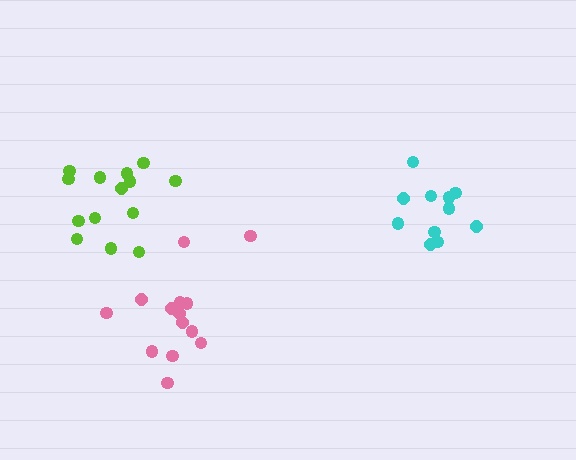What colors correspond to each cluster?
The clusters are colored: pink, cyan, lime.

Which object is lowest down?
The pink cluster is bottommost.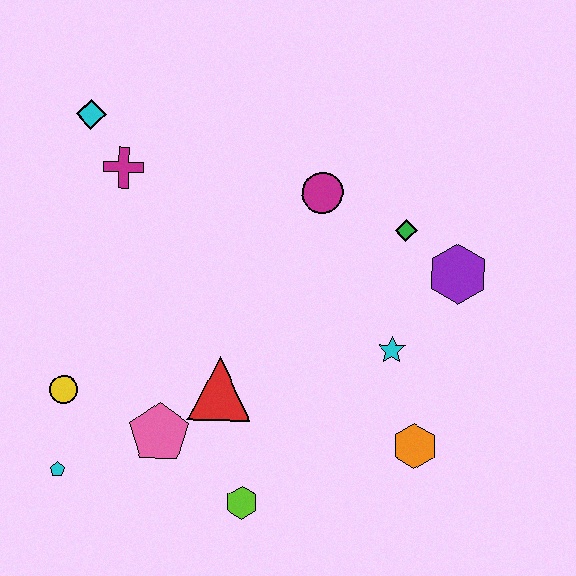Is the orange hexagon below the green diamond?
Yes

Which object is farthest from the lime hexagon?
The cyan diamond is farthest from the lime hexagon.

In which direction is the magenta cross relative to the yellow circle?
The magenta cross is above the yellow circle.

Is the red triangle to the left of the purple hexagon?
Yes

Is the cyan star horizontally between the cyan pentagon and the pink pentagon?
No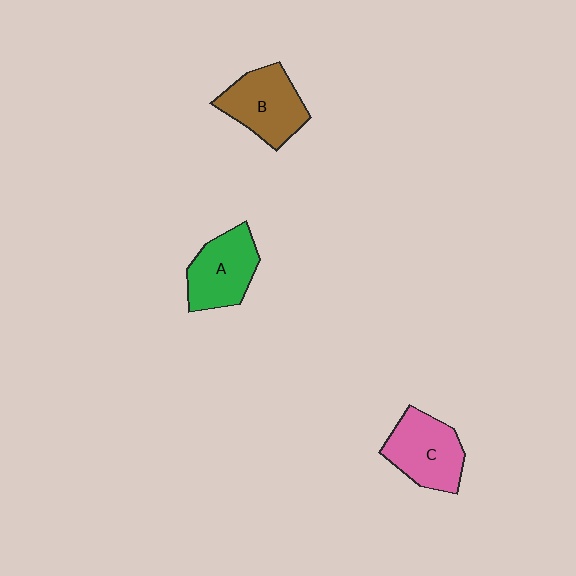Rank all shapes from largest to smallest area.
From largest to smallest: C (pink), B (brown), A (green).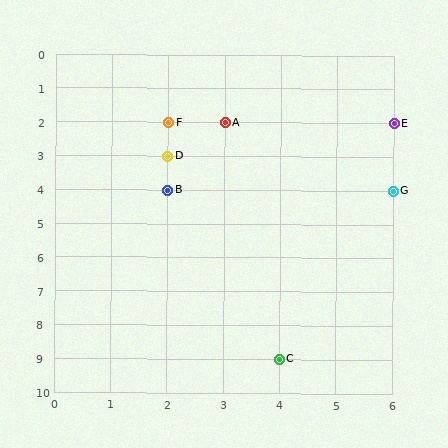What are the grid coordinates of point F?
Point F is at grid coordinates (2, 2).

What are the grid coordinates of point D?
Point D is at grid coordinates (2, 3).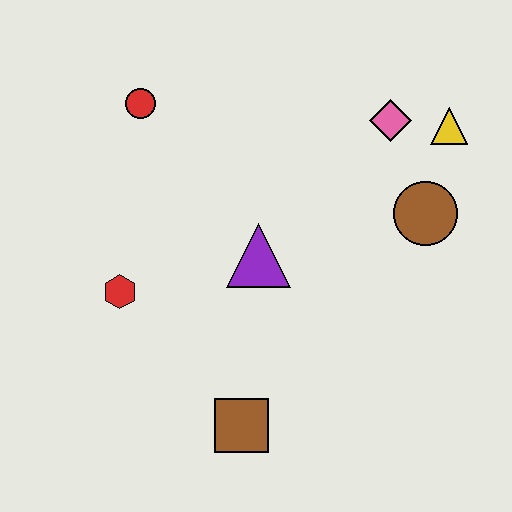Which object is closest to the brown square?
The purple triangle is closest to the brown square.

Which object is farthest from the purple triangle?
The yellow triangle is farthest from the purple triangle.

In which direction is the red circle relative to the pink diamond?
The red circle is to the left of the pink diamond.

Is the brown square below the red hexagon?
Yes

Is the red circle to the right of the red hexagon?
Yes